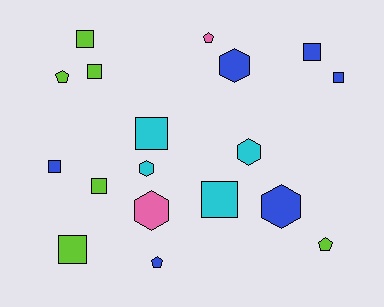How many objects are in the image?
There are 18 objects.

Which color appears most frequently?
Blue, with 6 objects.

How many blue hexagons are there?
There are 2 blue hexagons.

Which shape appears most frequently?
Square, with 9 objects.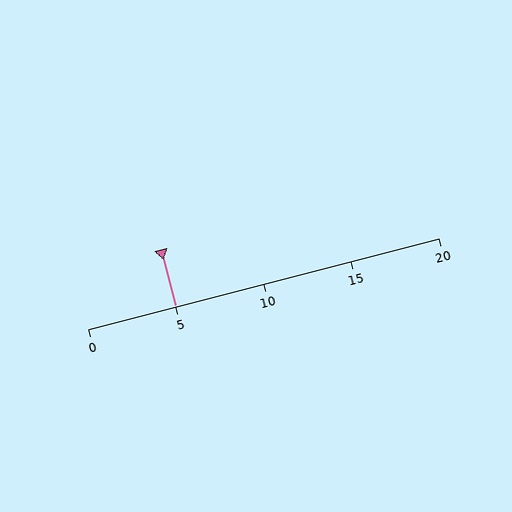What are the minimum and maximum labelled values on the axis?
The axis runs from 0 to 20.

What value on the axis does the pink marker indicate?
The marker indicates approximately 5.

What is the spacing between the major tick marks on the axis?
The major ticks are spaced 5 apart.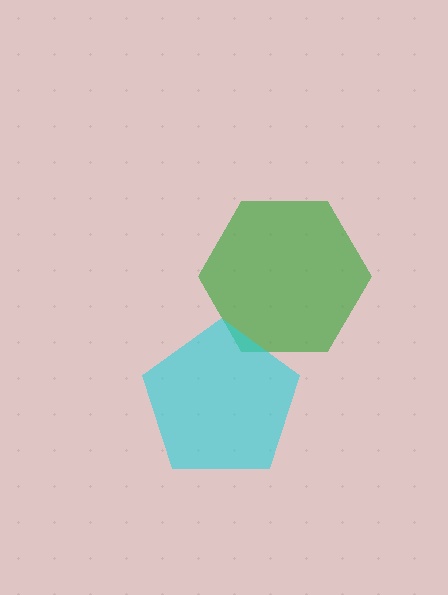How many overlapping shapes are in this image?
There are 2 overlapping shapes in the image.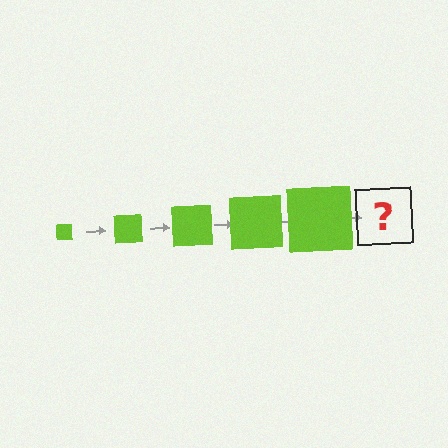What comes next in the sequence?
The next element should be a lime square, larger than the previous one.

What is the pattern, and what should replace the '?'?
The pattern is that the square gets progressively larger each step. The '?' should be a lime square, larger than the previous one.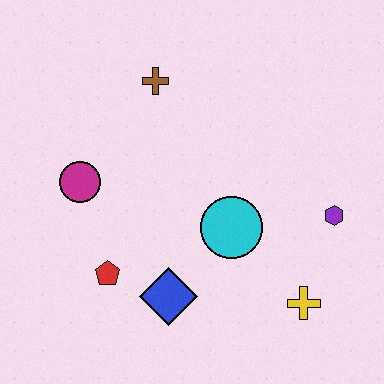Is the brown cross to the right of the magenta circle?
Yes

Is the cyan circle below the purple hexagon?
Yes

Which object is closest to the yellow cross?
The purple hexagon is closest to the yellow cross.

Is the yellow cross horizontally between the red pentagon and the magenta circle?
No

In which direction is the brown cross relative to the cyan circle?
The brown cross is above the cyan circle.